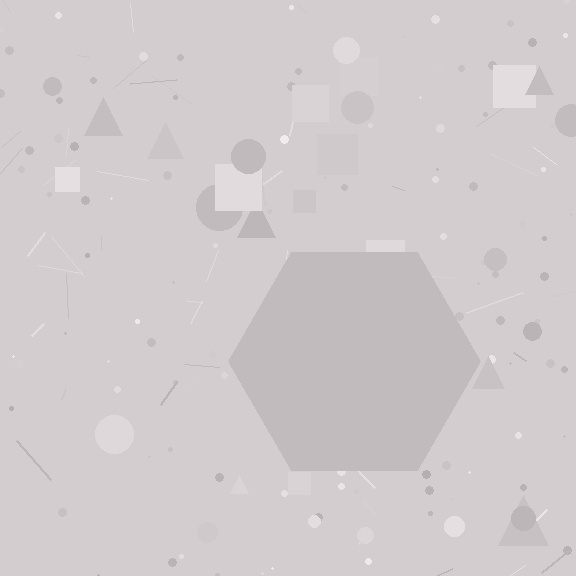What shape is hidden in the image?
A hexagon is hidden in the image.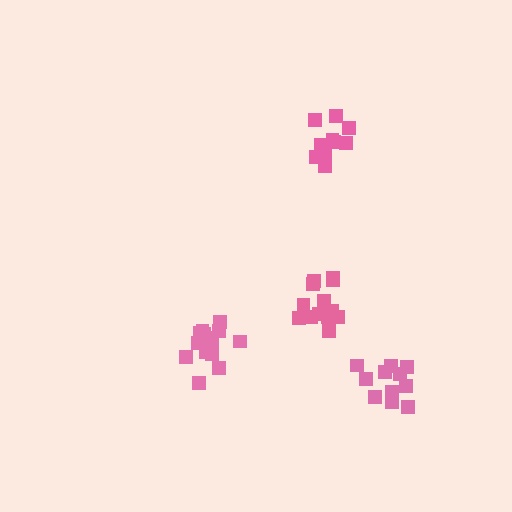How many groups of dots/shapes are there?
There are 4 groups.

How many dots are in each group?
Group 1: 14 dots, Group 2: 13 dots, Group 3: 11 dots, Group 4: 10 dots (48 total).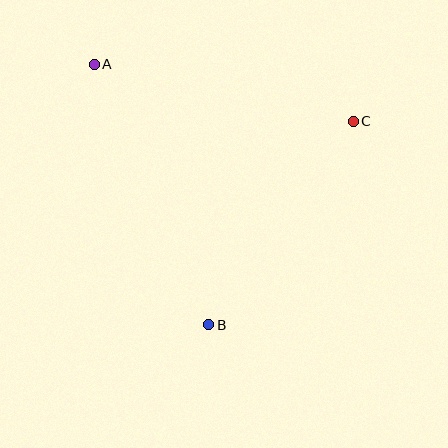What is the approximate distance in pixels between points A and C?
The distance between A and C is approximately 265 pixels.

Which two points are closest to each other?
Points B and C are closest to each other.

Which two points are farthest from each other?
Points A and B are farthest from each other.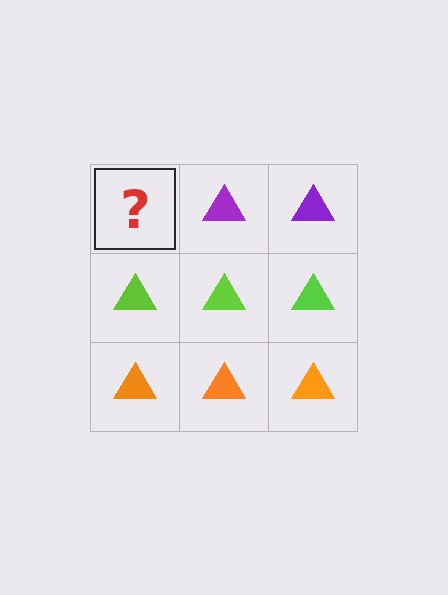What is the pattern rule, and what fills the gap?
The rule is that each row has a consistent color. The gap should be filled with a purple triangle.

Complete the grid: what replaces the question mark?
The question mark should be replaced with a purple triangle.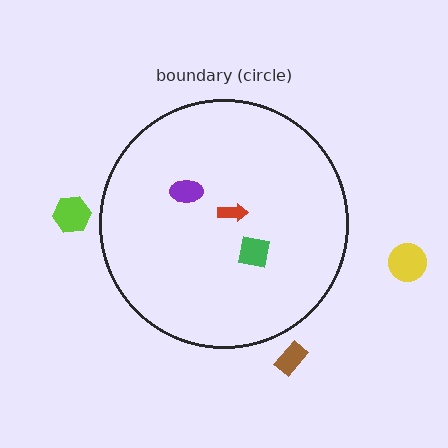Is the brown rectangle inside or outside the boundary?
Outside.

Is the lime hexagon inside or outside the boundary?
Outside.